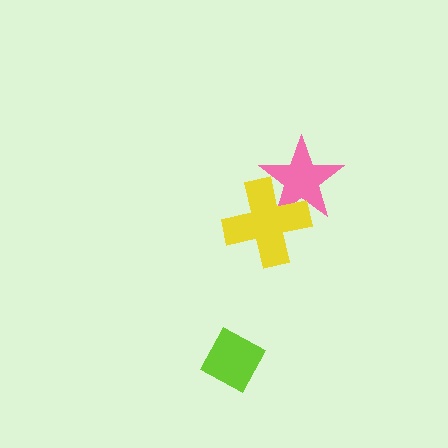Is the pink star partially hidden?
Yes, it is partially covered by another shape.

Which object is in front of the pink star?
The yellow cross is in front of the pink star.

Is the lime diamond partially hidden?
No, no other shape covers it.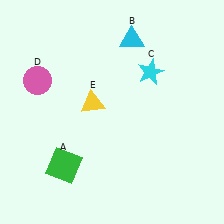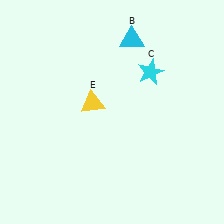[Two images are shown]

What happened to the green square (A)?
The green square (A) was removed in Image 2. It was in the bottom-left area of Image 1.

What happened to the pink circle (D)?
The pink circle (D) was removed in Image 2. It was in the top-left area of Image 1.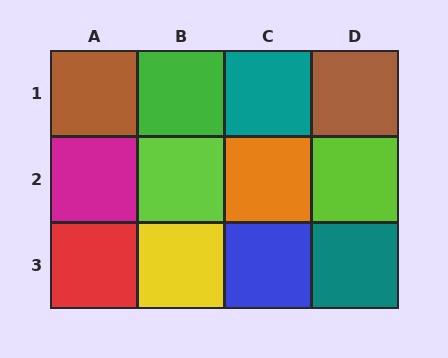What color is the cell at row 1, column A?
Brown.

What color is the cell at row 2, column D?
Lime.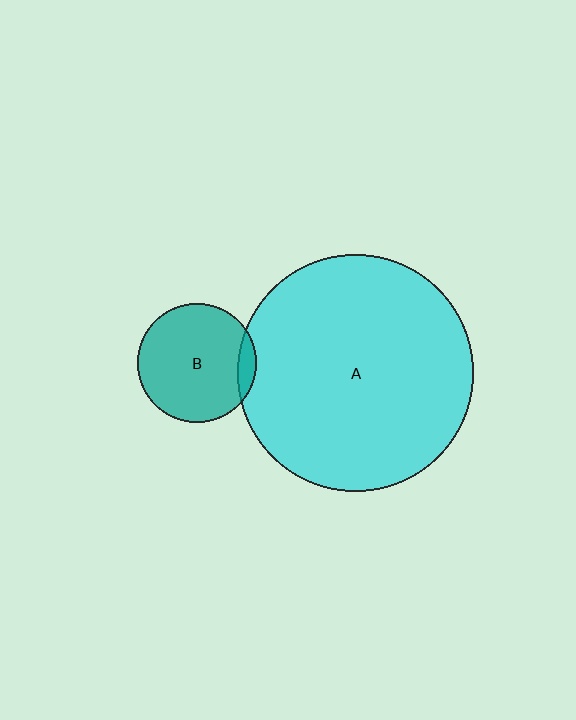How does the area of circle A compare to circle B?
Approximately 4.0 times.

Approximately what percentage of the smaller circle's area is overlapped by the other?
Approximately 10%.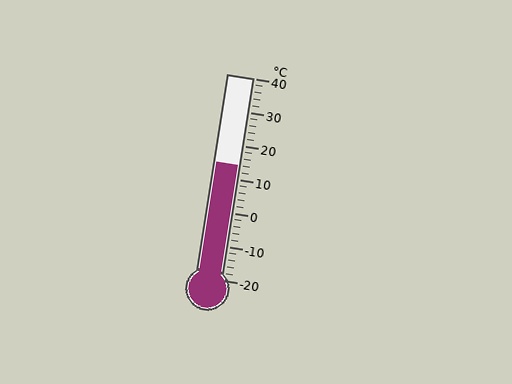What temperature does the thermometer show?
The thermometer shows approximately 14°C.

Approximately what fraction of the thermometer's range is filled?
The thermometer is filled to approximately 55% of its range.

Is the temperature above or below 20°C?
The temperature is below 20°C.